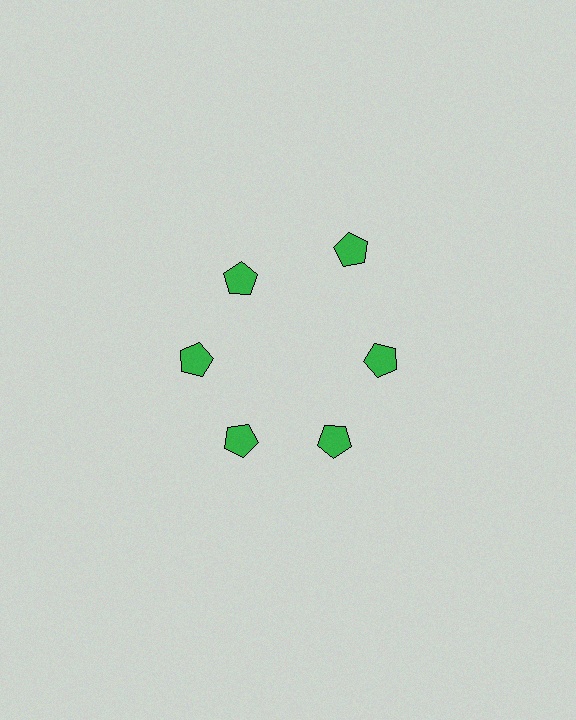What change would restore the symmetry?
The symmetry would be restored by moving it inward, back onto the ring so that all 6 pentagons sit at equal angles and equal distance from the center.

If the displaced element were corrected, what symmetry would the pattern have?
It would have 6-fold rotational symmetry — the pattern would map onto itself every 60 degrees.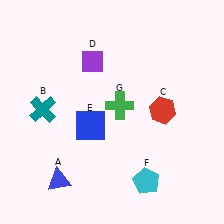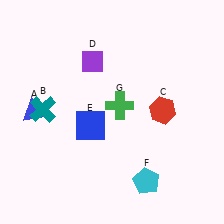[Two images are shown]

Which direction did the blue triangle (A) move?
The blue triangle (A) moved up.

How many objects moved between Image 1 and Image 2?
1 object moved between the two images.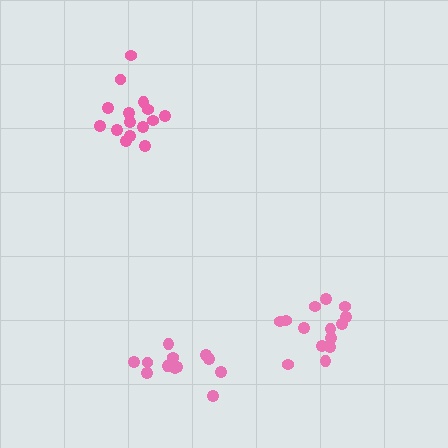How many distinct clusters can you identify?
There are 3 distinct clusters.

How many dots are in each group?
Group 1: 14 dots, Group 2: 15 dots, Group 3: 12 dots (41 total).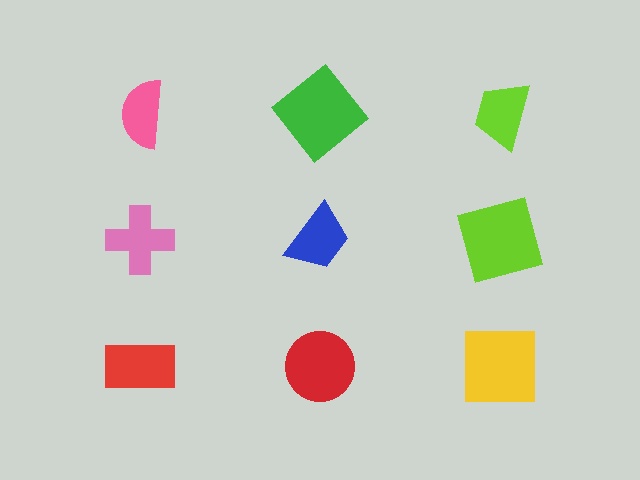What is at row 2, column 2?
A blue trapezoid.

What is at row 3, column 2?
A red circle.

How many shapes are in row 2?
3 shapes.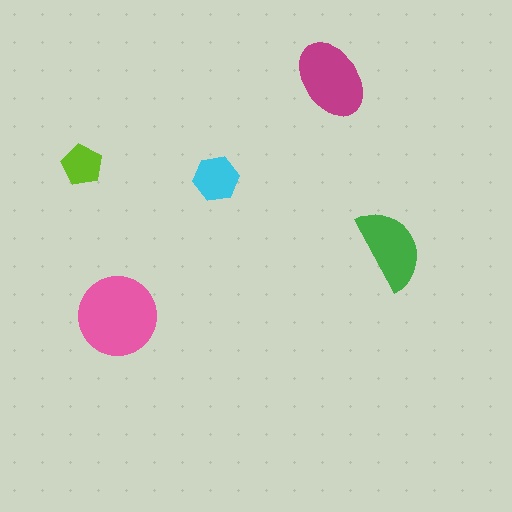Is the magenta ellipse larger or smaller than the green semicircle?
Larger.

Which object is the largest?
The pink circle.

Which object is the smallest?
The lime pentagon.